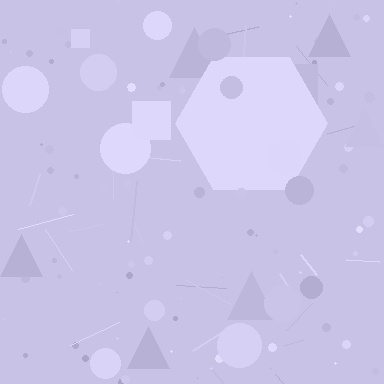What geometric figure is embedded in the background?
A hexagon is embedded in the background.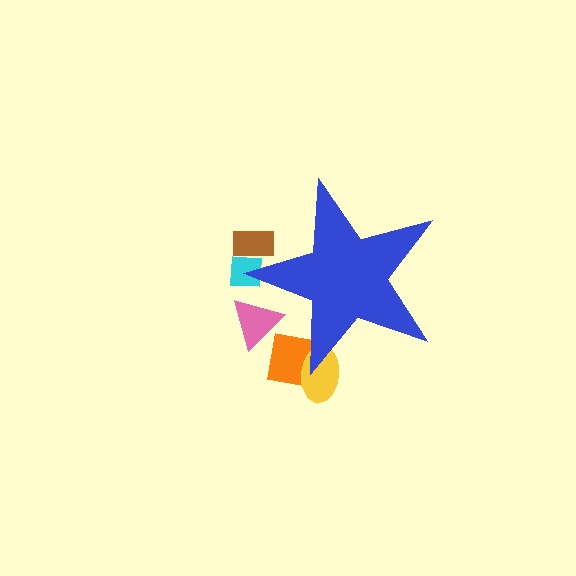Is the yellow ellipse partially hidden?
Yes, the yellow ellipse is partially hidden behind the blue star.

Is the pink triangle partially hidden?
Yes, the pink triangle is partially hidden behind the blue star.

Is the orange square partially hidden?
Yes, the orange square is partially hidden behind the blue star.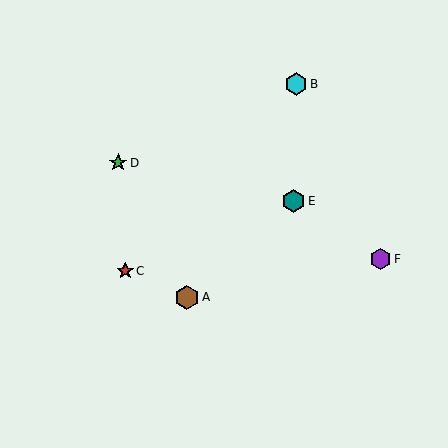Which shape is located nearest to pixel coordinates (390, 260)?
The purple hexagon (labeled F) at (380, 259) is nearest to that location.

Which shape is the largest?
The brown hexagon (labeled A) is the largest.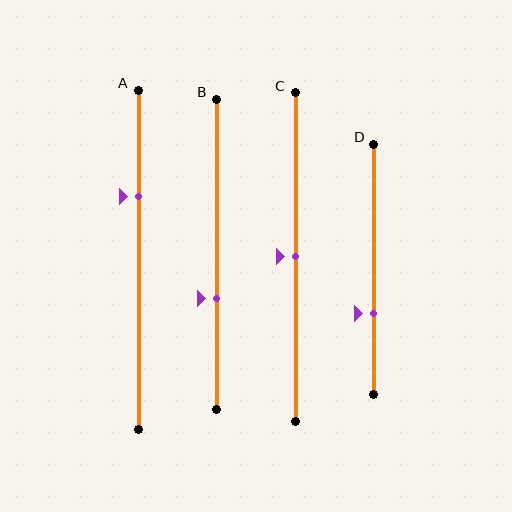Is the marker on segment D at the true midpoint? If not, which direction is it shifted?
No, the marker on segment D is shifted downward by about 18% of the segment length.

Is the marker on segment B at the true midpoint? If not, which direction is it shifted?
No, the marker on segment B is shifted downward by about 14% of the segment length.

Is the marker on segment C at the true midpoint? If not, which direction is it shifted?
Yes, the marker on segment C is at the true midpoint.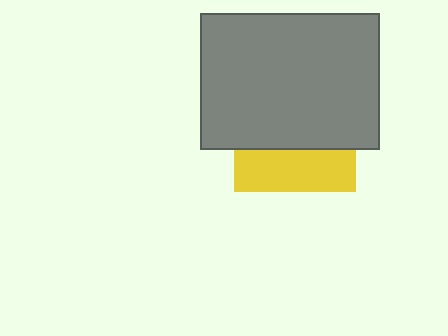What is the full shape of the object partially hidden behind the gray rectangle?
The partially hidden object is a yellow square.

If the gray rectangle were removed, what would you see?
You would see the complete yellow square.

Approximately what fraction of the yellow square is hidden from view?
Roughly 66% of the yellow square is hidden behind the gray rectangle.